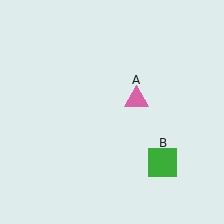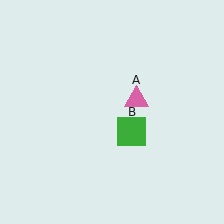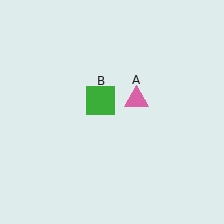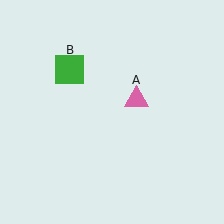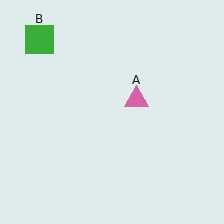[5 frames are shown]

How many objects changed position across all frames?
1 object changed position: green square (object B).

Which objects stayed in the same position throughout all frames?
Pink triangle (object A) remained stationary.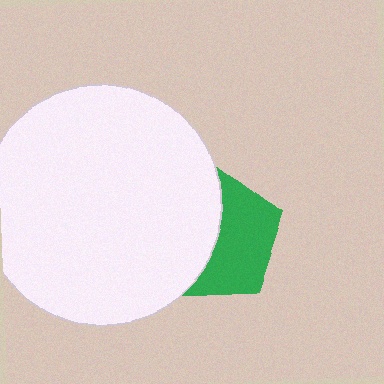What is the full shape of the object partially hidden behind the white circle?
The partially hidden object is a green pentagon.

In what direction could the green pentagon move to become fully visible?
The green pentagon could move right. That would shift it out from behind the white circle entirely.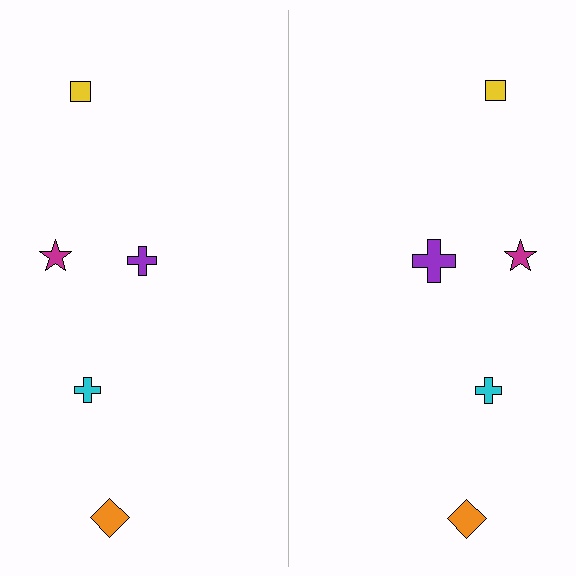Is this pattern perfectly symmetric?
No, the pattern is not perfectly symmetric. The purple cross on the right side has a different size than its mirror counterpart.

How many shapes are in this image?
There are 10 shapes in this image.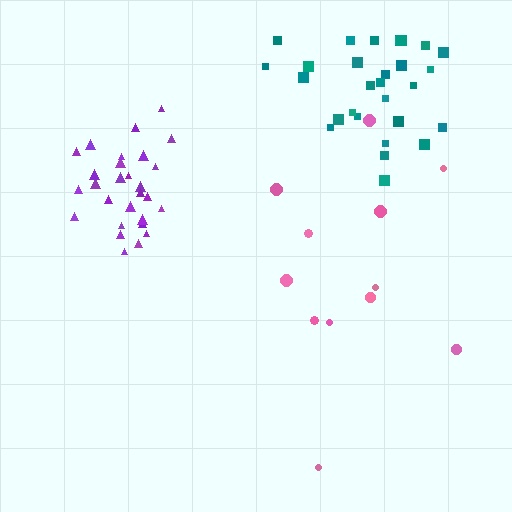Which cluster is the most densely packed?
Purple.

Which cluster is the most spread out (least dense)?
Pink.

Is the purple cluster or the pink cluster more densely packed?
Purple.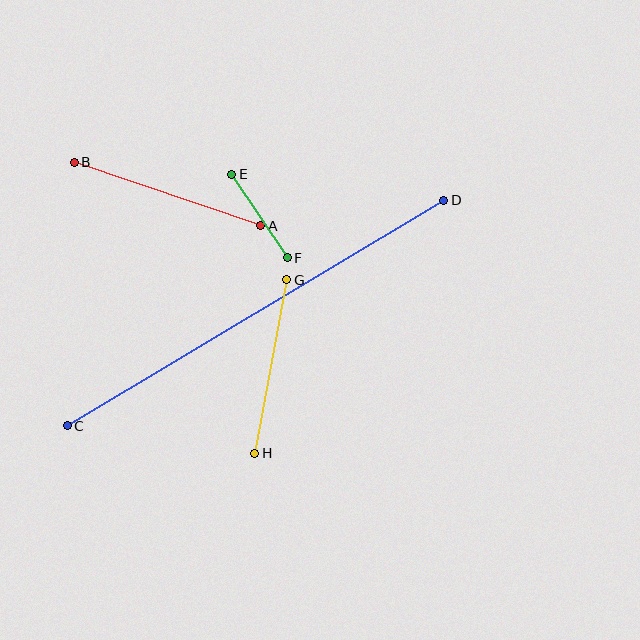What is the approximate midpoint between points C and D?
The midpoint is at approximately (255, 313) pixels.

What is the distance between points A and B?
The distance is approximately 197 pixels.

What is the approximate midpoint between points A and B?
The midpoint is at approximately (168, 194) pixels.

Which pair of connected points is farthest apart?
Points C and D are farthest apart.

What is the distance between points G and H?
The distance is approximately 176 pixels.